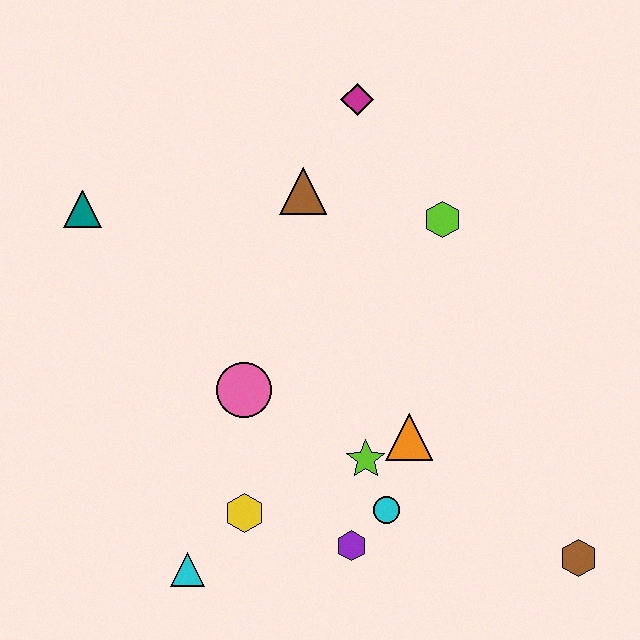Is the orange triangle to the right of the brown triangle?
Yes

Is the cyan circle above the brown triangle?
No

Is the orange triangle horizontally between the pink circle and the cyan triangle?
No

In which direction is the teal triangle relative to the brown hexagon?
The teal triangle is to the left of the brown hexagon.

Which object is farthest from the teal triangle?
The brown hexagon is farthest from the teal triangle.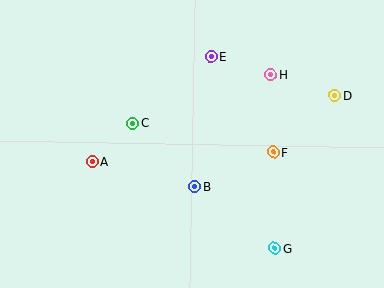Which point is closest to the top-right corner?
Point D is closest to the top-right corner.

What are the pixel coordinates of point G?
Point G is at (275, 248).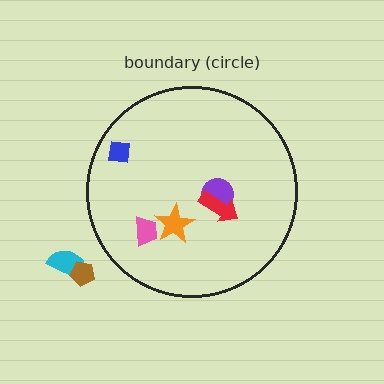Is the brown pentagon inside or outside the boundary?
Outside.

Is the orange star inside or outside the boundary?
Inside.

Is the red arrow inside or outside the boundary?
Inside.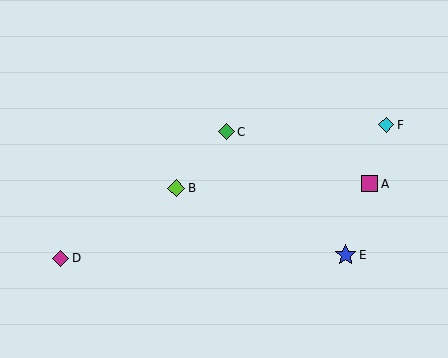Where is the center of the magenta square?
The center of the magenta square is at (369, 184).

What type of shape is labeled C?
Shape C is a green diamond.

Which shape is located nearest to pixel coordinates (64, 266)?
The magenta diamond (labeled D) at (61, 258) is nearest to that location.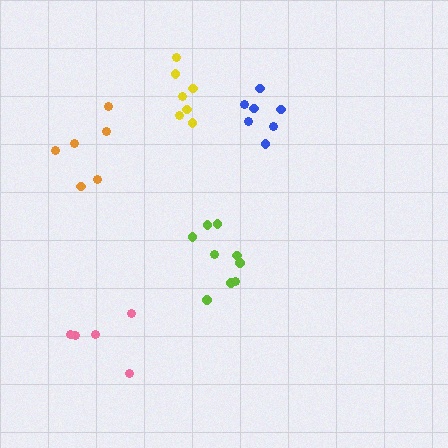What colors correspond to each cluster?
The clusters are colored: pink, lime, blue, yellow, orange.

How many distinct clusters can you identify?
There are 5 distinct clusters.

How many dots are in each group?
Group 1: 5 dots, Group 2: 9 dots, Group 3: 7 dots, Group 4: 7 dots, Group 5: 6 dots (34 total).